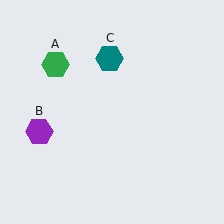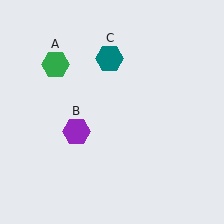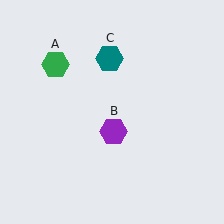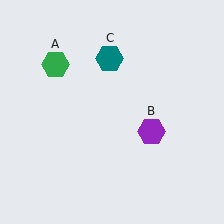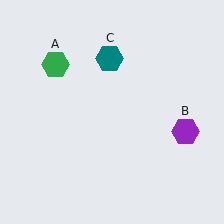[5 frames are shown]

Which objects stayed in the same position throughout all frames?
Green hexagon (object A) and teal hexagon (object C) remained stationary.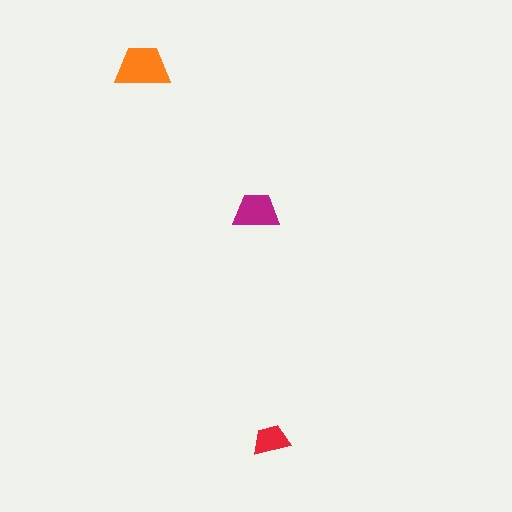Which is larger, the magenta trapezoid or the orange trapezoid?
The orange one.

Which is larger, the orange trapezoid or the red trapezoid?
The orange one.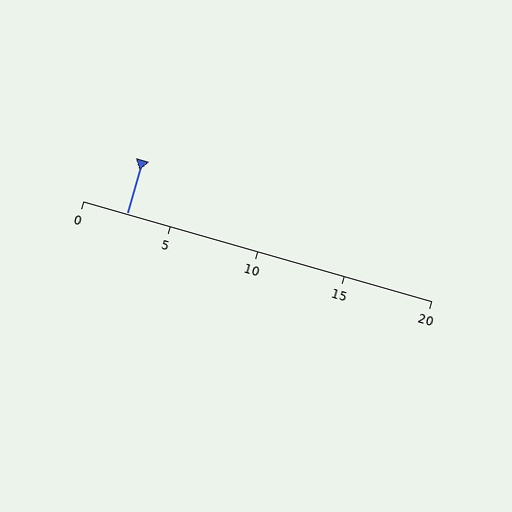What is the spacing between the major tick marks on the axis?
The major ticks are spaced 5 apart.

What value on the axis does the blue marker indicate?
The marker indicates approximately 2.5.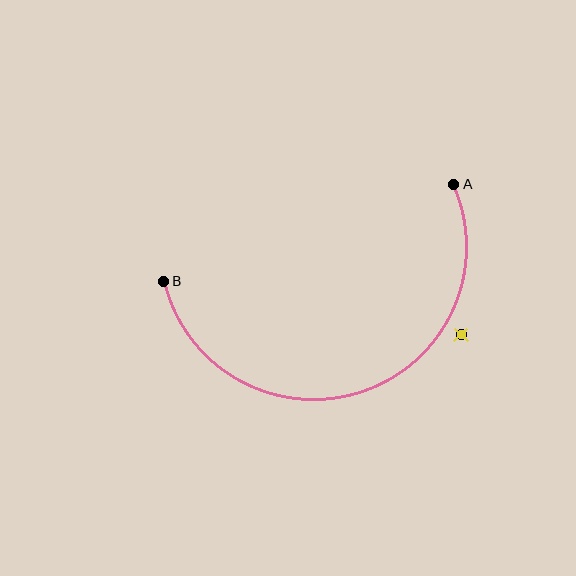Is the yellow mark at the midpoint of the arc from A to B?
No — the yellow mark does not lie on the arc at all. It sits slightly outside the curve.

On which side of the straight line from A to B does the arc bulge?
The arc bulges below the straight line connecting A and B.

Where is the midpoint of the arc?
The arc midpoint is the point on the curve farthest from the straight line joining A and B. It sits below that line.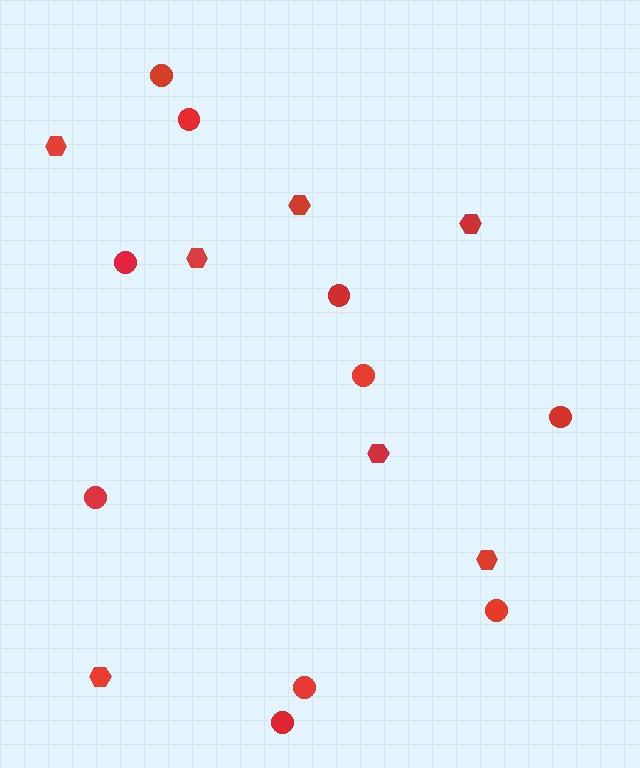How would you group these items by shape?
There are 2 groups: one group of hexagons (7) and one group of circles (10).